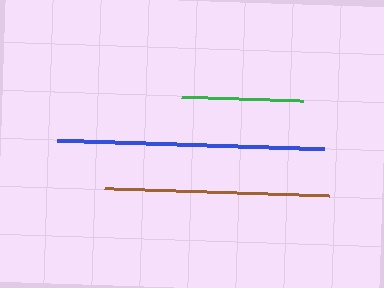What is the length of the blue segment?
The blue segment is approximately 267 pixels long.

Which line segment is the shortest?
The green line is the shortest at approximately 122 pixels.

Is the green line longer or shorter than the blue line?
The blue line is longer than the green line.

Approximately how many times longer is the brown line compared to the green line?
The brown line is approximately 1.8 times the length of the green line.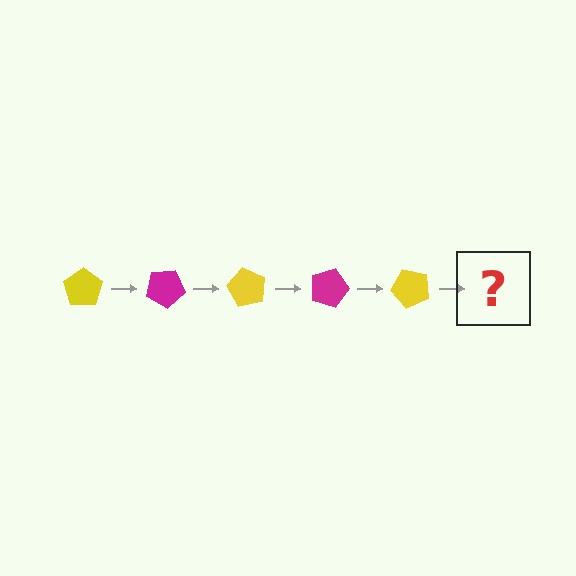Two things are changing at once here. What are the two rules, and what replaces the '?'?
The two rules are that it rotates 30 degrees each step and the color cycles through yellow and magenta. The '?' should be a magenta pentagon, rotated 150 degrees from the start.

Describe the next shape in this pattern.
It should be a magenta pentagon, rotated 150 degrees from the start.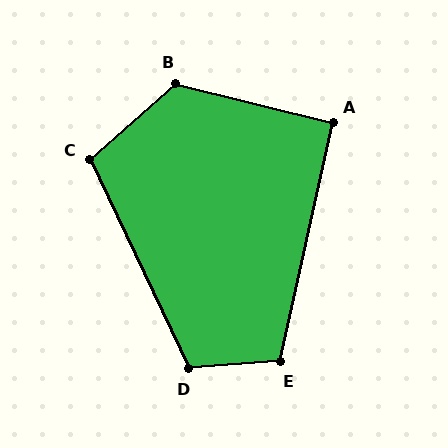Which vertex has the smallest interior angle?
A, at approximately 92 degrees.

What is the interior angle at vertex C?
Approximately 106 degrees (obtuse).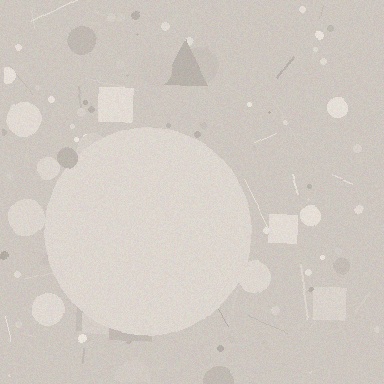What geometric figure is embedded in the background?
A circle is embedded in the background.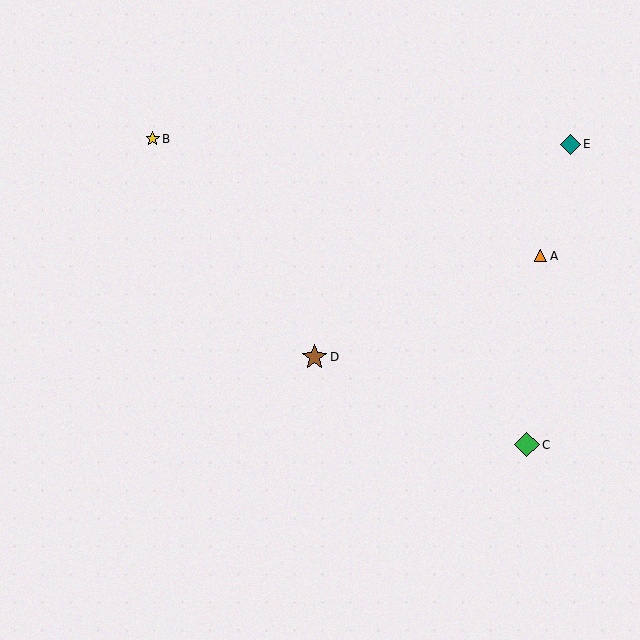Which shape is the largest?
The brown star (labeled D) is the largest.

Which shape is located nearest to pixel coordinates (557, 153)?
The teal diamond (labeled E) at (570, 144) is nearest to that location.